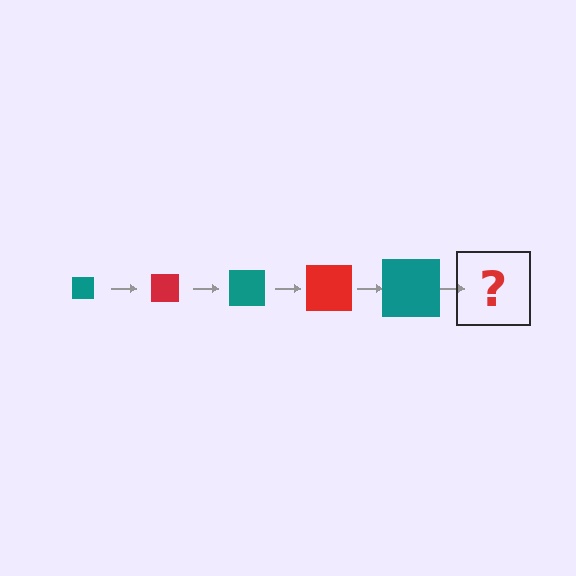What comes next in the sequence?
The next element should be a red square, larger than the previous one.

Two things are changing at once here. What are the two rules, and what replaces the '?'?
The two rules are that the square grows larger each step and the color cycles through teal and red. The '?' should be a red square, larger than the previous one.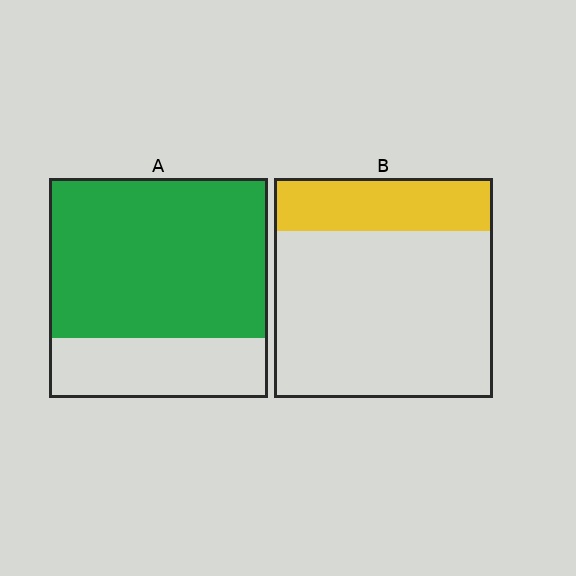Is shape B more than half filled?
No.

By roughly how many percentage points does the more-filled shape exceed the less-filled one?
By roughly 50 percentage points (A over B).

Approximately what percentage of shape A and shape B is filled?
A is approximately 75% and B is approximately 25%.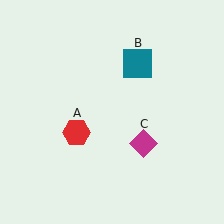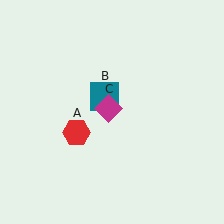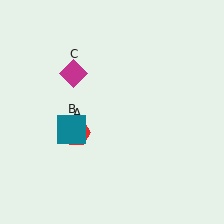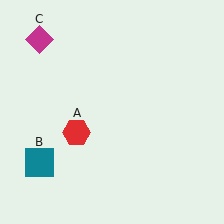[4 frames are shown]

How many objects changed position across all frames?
2 objects changed position: teal square (object B), magenta diamond (object C).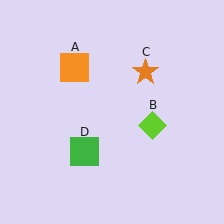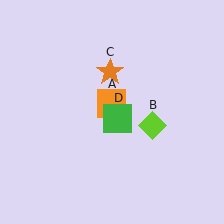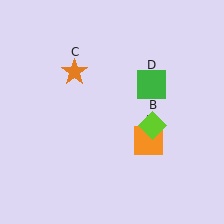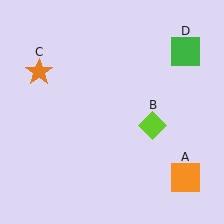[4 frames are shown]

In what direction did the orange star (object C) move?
The orange star (object C) moved left.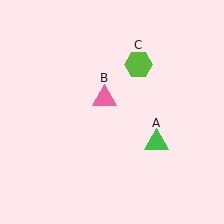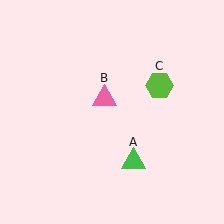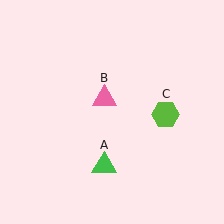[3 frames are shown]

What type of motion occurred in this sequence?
The green triangle (object A), lime hexagon (object C) rotated clockwise around the center of the scene.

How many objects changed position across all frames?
2 objects changed position: green triangle (object A), lime hexagon (object C).